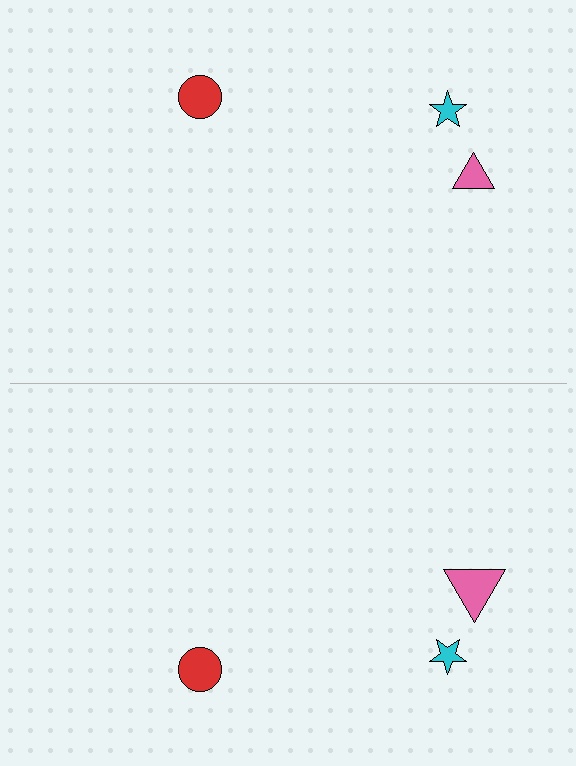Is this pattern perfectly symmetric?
No, the pattern is not perfectly symmetric. The pink triangle on the bottom side has a different size than its mirror counterpart.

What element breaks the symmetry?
The pink triangle on the bottom side has a different size than its mirror counterpart.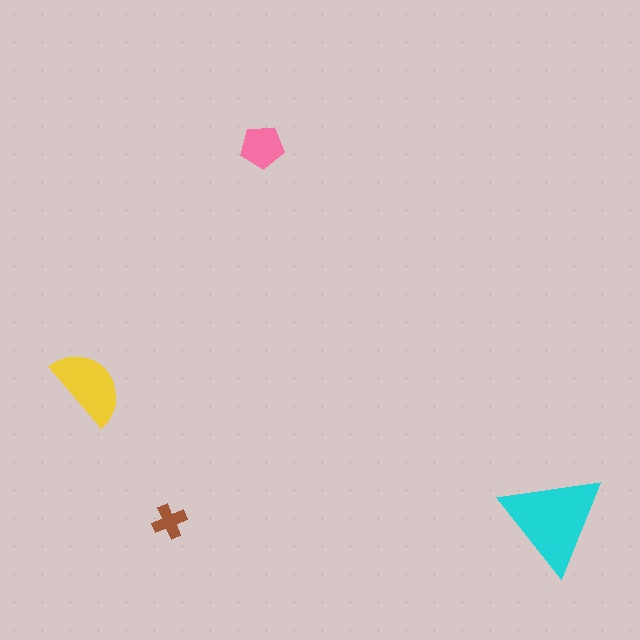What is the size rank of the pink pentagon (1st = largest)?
3rd.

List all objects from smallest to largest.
The brown cross, the pink pentagon, the yellow semicircle, the cyan triangle.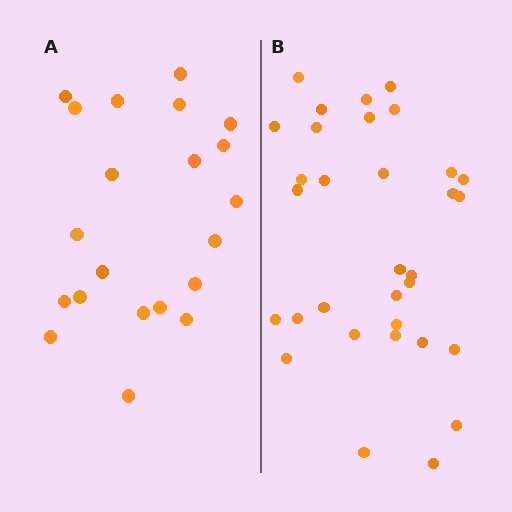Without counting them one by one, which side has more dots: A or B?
Region B (the right region) has more dots.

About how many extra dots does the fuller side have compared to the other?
Region B has roughly 12 or so more dots than region A.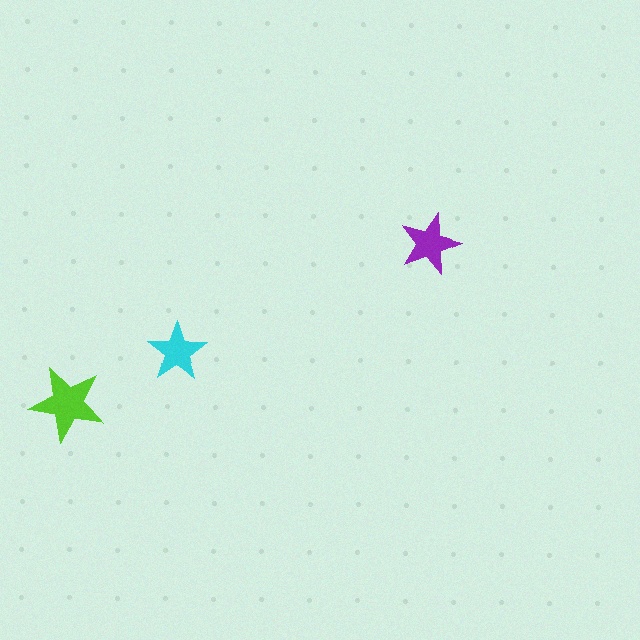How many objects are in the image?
There are 3 objects in the image.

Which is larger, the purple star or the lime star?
The lime one.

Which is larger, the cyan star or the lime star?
The lime one.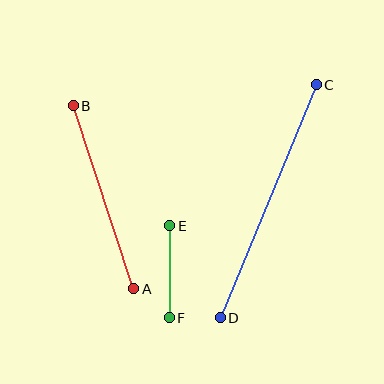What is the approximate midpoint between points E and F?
The midpoint is at approximately (170, 272) pixels.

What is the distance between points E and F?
The distance is approximately 92 pixels.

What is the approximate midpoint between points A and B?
The midpoint is at approximately (103, 197) pixels.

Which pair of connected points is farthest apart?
Points C and D are farthest apart.